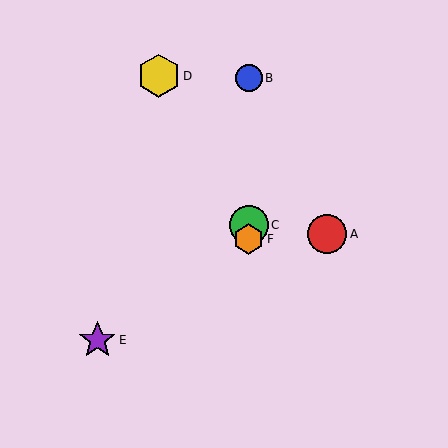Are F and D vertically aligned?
No, F is at x≈249 and D is at x≈159.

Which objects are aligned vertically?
Objects B, C, F are aligned vertically.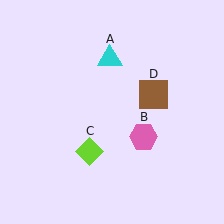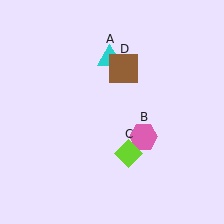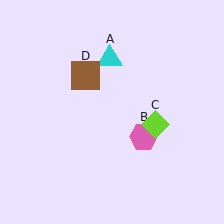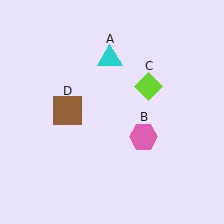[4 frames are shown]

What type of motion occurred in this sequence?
The lime diamond (object C), brown square (object D) rotated counterclockwise around the center of the scene.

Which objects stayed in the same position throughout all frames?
Cyan triangle (object A) and pink hexagon (object B) remained stationary.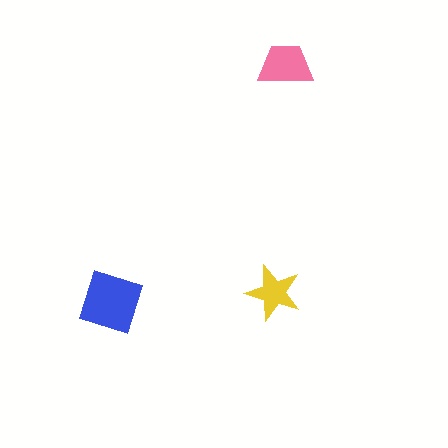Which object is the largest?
The blue square.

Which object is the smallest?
The yellow star.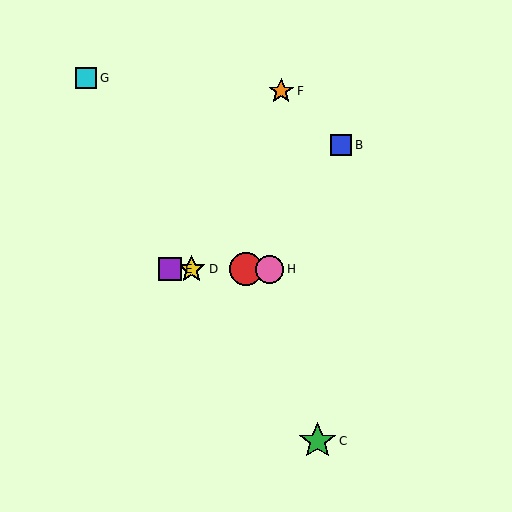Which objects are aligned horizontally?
Objects A, D, E, H are aligned horizontally.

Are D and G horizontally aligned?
No, D is at y≈269 and G is at y≈78.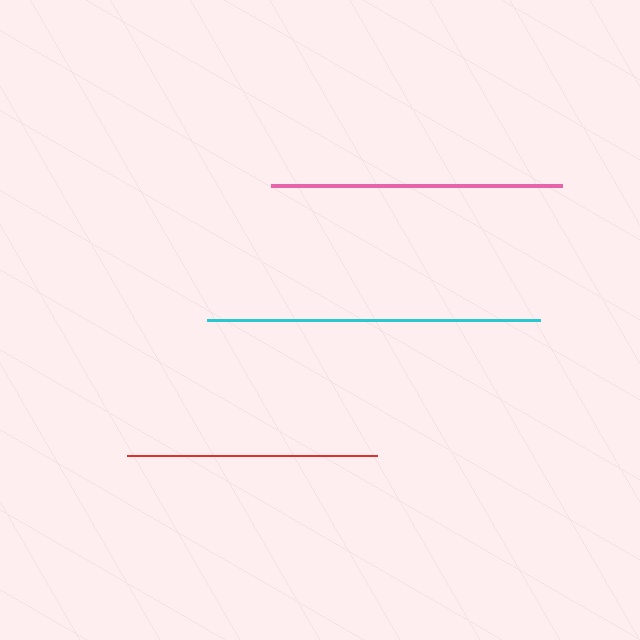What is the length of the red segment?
The red segment is approximately 250 pixels long.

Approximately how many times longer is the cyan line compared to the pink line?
The cyan line is approximately 1.1 times the length of the pink line.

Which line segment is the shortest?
The red line is the shortest at approximately 250 pixels.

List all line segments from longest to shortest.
From longest to shortest: cyan, pink, red.